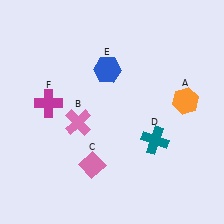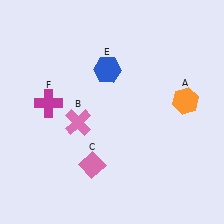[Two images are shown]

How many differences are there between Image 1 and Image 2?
There is 1 difference between the two images.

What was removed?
The teal cross (D) was removed in Image 2.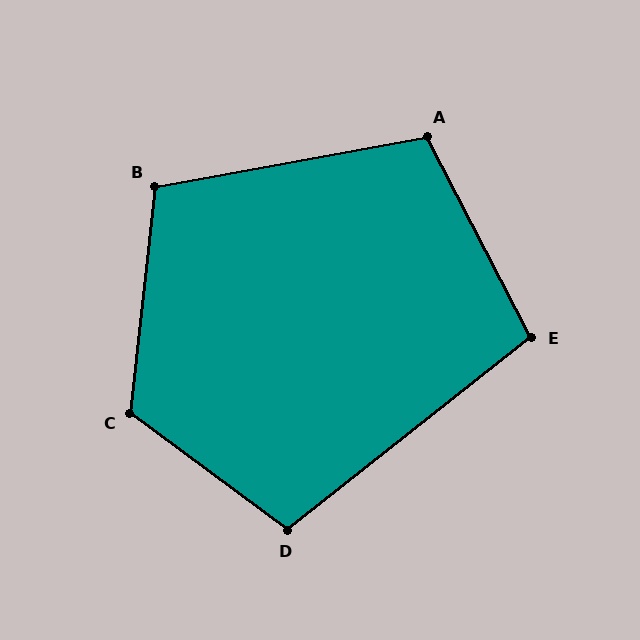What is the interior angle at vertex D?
Approximately 105 degrees (obtuse).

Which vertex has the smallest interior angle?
E, at approximately 101 degrees.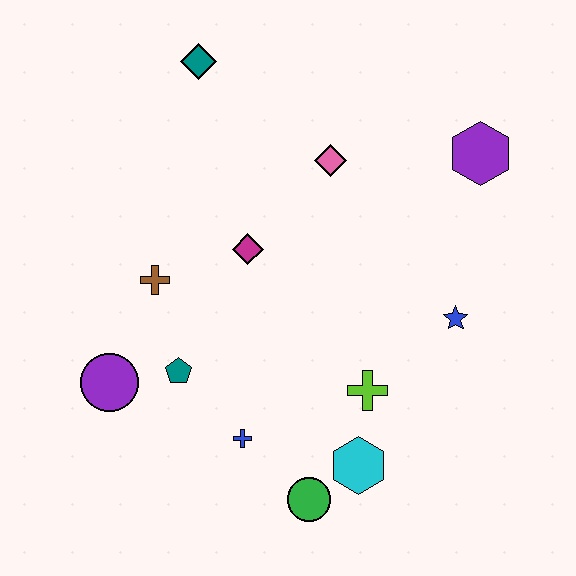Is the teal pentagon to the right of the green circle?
No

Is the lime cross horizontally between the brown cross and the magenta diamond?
No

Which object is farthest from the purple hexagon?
The purple circle is farthest from the purple hexagon.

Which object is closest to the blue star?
The lime cross is closest to the blue star.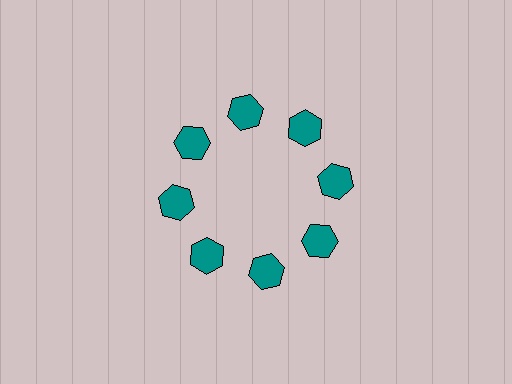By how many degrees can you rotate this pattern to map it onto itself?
The pattern maps onto itself every 45 degrees of rotation.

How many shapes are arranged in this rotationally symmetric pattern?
There are 8 shapes, arranged in 8 groups of 1.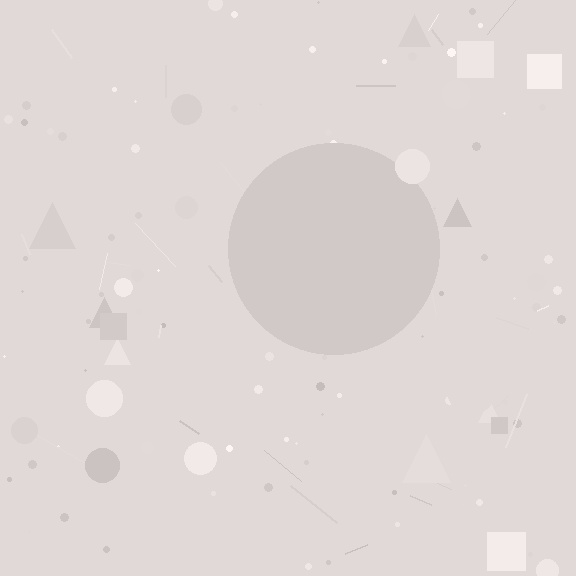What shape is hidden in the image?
A circle is hidden in the image.